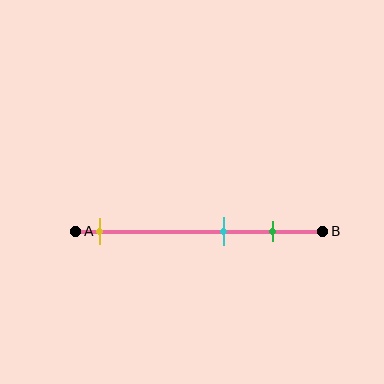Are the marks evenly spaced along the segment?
No, the marks are not evenly spaced.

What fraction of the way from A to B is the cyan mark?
The cyan mark is approximately 60% (0.6) of the way from A to B.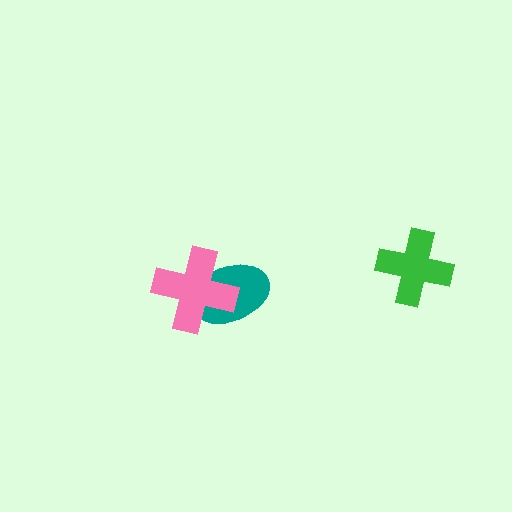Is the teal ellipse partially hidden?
Yes, it is partially covered by another shape.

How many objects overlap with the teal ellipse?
1 object overlaps with the teal ellipse.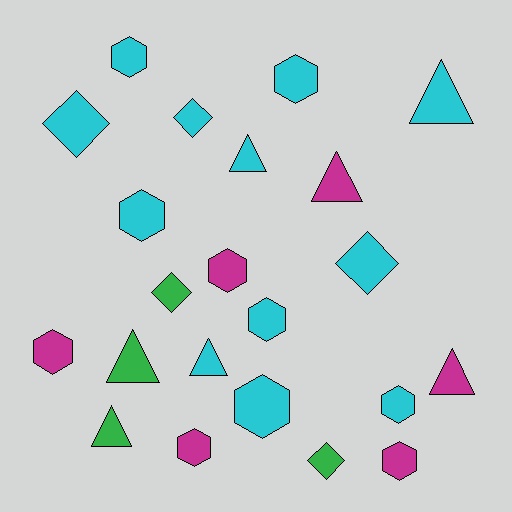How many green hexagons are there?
There are no green hexagons.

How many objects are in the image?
There are 22 objects.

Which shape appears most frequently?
Hexagon, with 10 objects.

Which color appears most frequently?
Cyan, with 12 objects.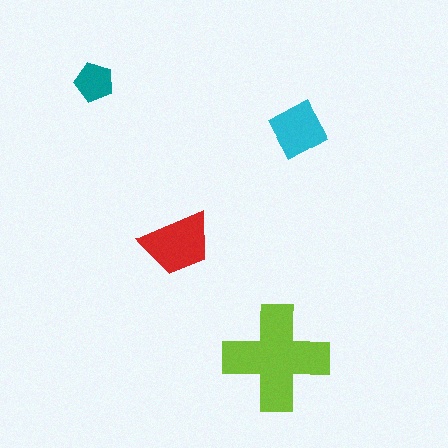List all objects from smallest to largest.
The teal pentagon, the cyan square, the red trapezoid, the lime cross.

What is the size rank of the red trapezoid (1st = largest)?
2nd.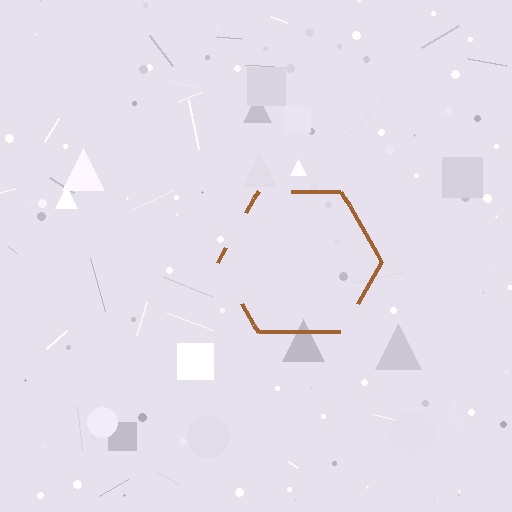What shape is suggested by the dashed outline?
The dashed outline suggests a hexagon.